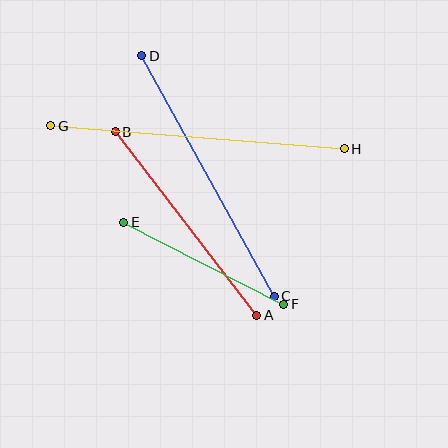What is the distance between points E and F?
The distance is approximately 180 pixels.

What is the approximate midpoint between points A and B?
The midpoint is at approximately (186, 224) pixels.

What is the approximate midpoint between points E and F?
The midpoint is at approximately (204, 263) pixels.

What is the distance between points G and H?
The distance is approximately 294 pixels.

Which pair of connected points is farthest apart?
Points G and H are farthest apart.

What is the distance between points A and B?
The distance is approximately 232 pixels.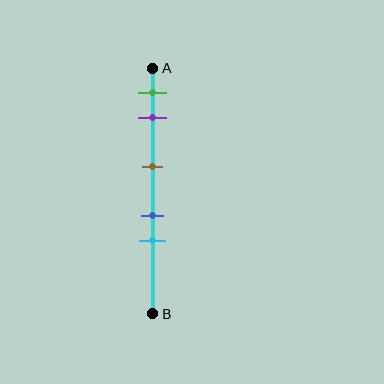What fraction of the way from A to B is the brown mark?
The brown mark is approximately 40% (0.4) of the way from A to B.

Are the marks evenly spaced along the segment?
No, the marks are not evenly spaced.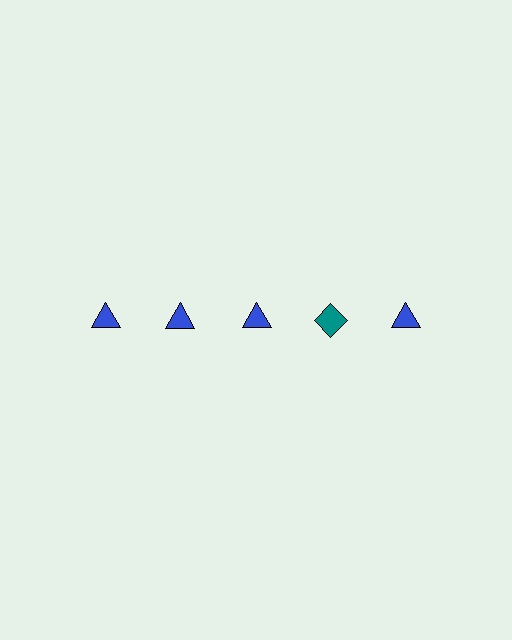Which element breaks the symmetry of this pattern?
The teal diamond in the top row, second from right column breaks the symmetry. All other shapes are blue triangles.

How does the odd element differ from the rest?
It differs in both color (teal instead of blue) and shape (diamond instead of triangle).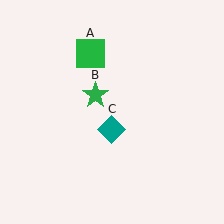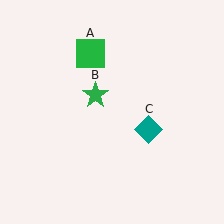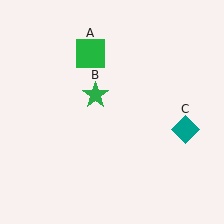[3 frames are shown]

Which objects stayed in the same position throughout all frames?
Green square (object A) and green star (object B) remained stationary.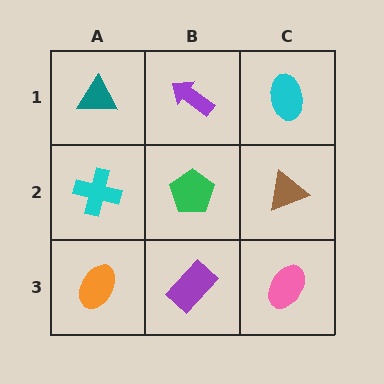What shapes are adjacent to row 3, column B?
A green pentagon (row 2, column B), an orange ellipse (row 3, column A), a pink ellipse (row 3, column C).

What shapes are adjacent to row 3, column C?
A brown triangle (row 2, column C), a purple rectangle (row 3, column B).